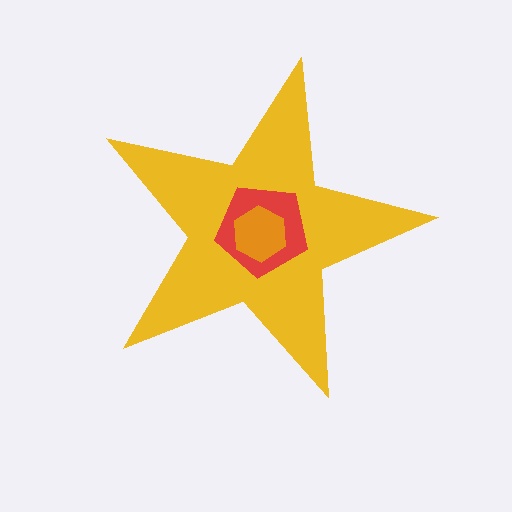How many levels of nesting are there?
3.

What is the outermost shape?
The yellow star.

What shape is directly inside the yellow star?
The red pentagon.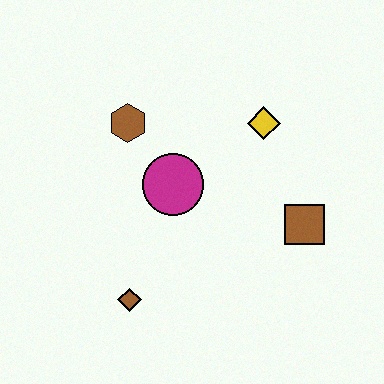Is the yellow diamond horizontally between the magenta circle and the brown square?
Yes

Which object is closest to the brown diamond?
The magenta circle is closest to the brown diamond.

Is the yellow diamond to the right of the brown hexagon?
Yes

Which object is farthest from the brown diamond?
The yellow diamond is farthest from the brown diamond.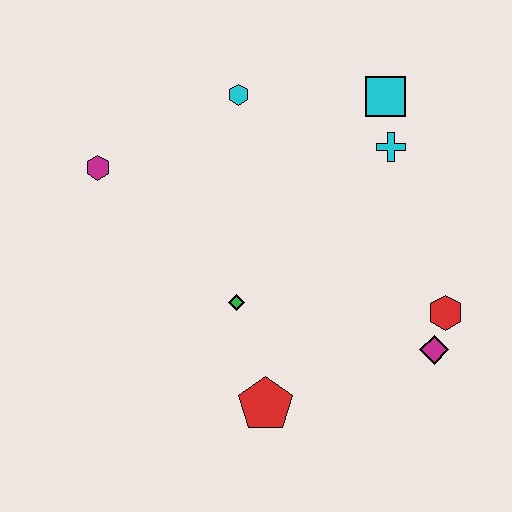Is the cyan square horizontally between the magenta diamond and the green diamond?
Yes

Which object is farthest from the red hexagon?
The magenta hexagon is farthest from the red hexagon.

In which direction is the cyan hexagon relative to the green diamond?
The cyan hexagon is above the green diamond.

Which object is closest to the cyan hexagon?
The cyan square is closest to the cyan hexagon.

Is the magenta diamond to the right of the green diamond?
Yes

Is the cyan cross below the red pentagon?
No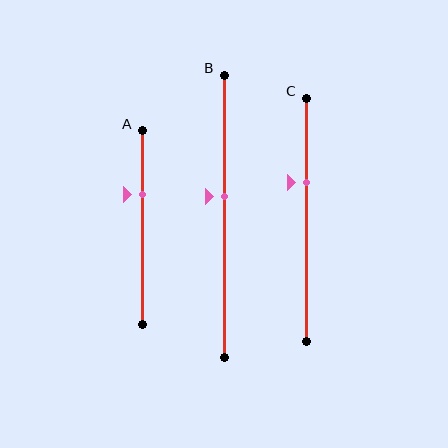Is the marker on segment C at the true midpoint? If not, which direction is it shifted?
No, the marker on segment C is shifted upward by about 15% of the segment length.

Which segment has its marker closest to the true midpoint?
Segment B has its marker closest to the true midpoint.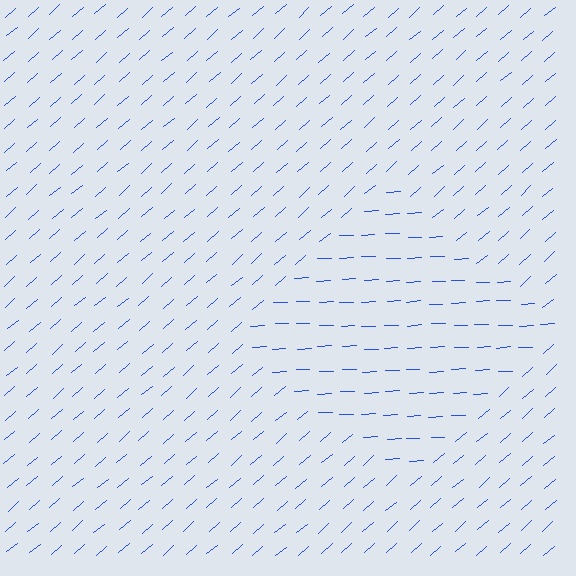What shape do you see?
I see a diamond.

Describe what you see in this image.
The image is filled with small blue line segments. A diamond region in the image has lines oriented differently from the surrounding lines, creating a visible texture boundary.